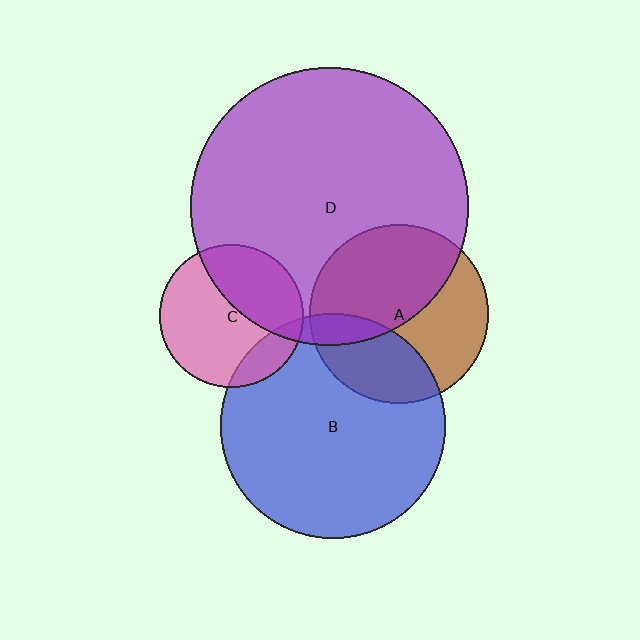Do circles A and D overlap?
Yes.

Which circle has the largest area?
Circle D (purple).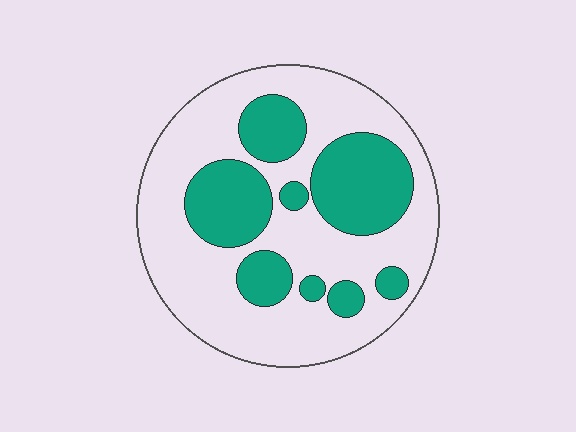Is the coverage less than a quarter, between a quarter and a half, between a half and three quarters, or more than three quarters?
Between a quarter and a half.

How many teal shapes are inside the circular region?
8.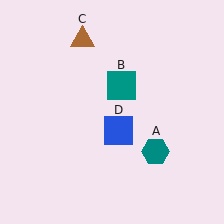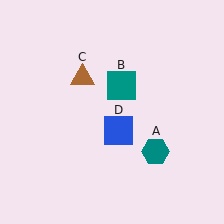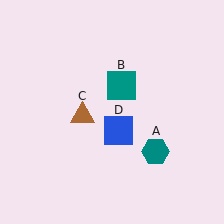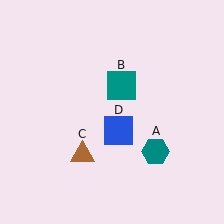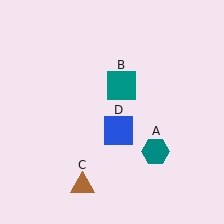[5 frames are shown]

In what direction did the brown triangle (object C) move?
The brown triangle (object C) moved down.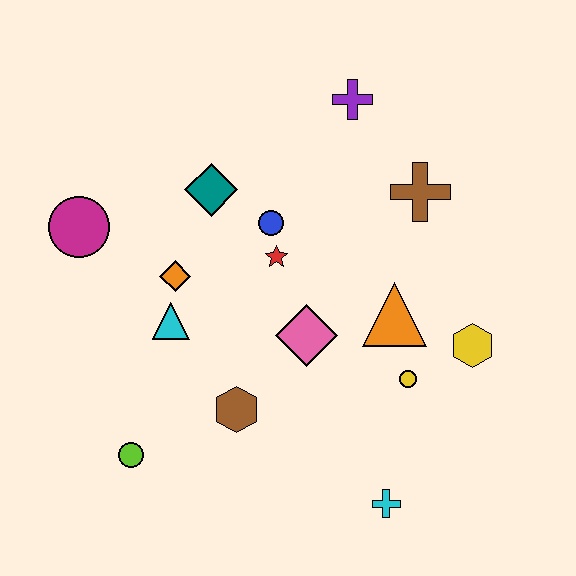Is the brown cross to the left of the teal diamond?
No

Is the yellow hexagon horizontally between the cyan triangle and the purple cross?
No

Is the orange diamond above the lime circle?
Yes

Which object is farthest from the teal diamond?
The cyan cross is farthest from the teal diamond.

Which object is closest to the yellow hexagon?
The yellow circle is closest to the yellow hexagon.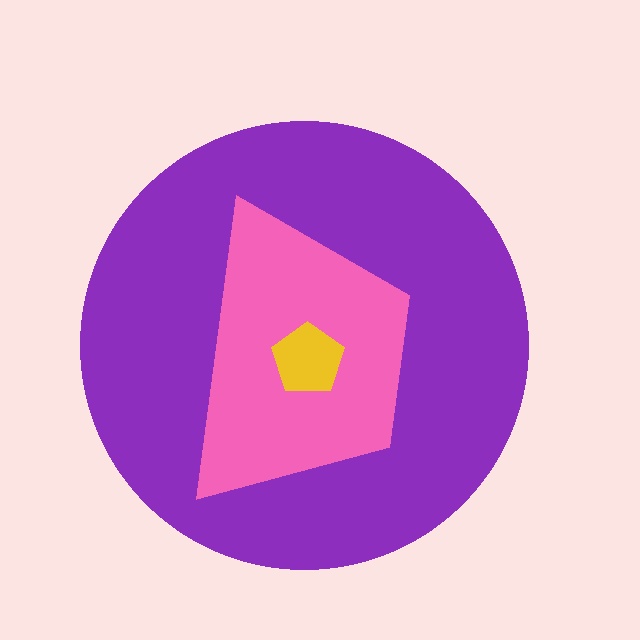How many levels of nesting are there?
3.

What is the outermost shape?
The purple circle.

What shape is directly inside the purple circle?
The pink trapezoid.